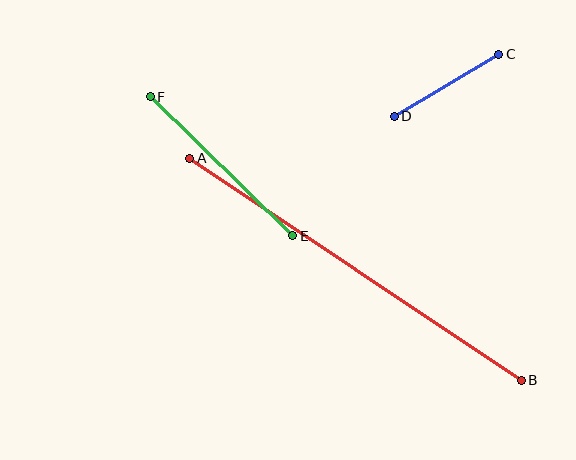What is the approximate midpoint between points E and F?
The midpoint is at approximately (222, 166) pixels.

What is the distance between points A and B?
The distance is approximately 399 pixels.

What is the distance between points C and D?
The distance is approximately 121 pixels.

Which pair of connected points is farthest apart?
Points A and B are farthest apart.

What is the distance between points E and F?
The distance is approximately 199 pixels.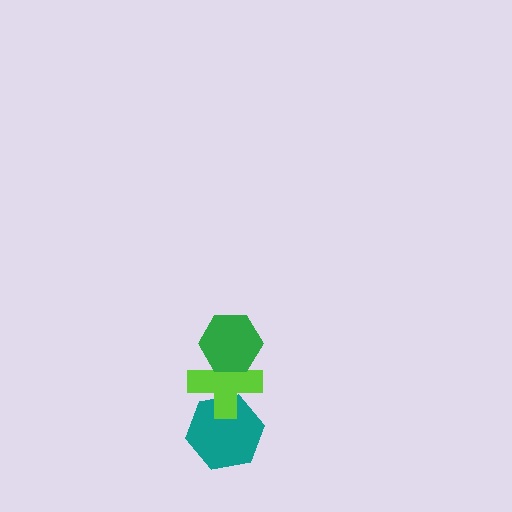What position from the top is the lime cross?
The lime cross is 2nd from the top.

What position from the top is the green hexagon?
The green hexagon is 1st from the top.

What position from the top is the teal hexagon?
The teal hexagon is 3rd from the top.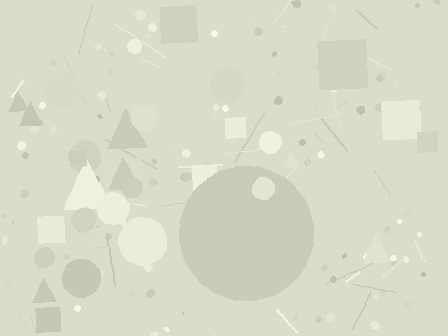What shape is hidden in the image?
A circle is hidden in the image.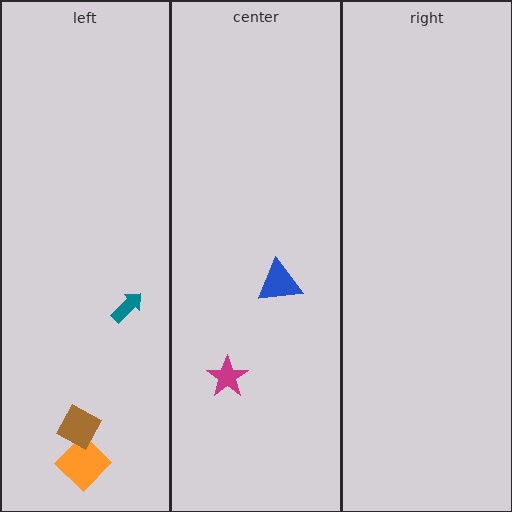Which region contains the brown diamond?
The left region.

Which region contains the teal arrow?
The left region.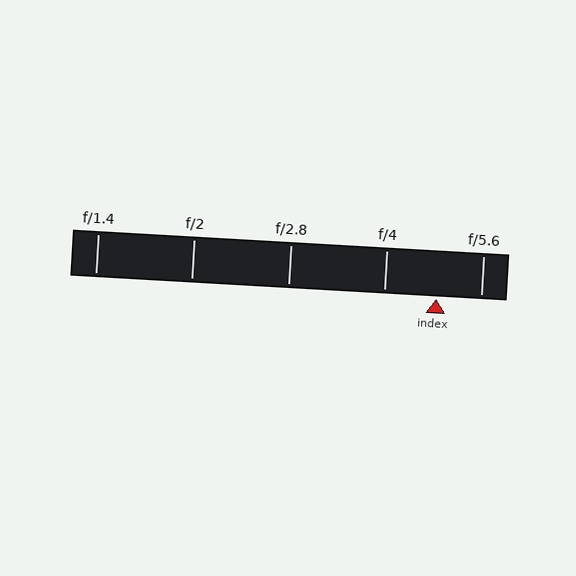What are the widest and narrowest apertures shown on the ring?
The widest aperture shown is f/1.4 and the narrowest is f/5.6.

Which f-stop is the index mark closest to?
The index mark is closest to f/5.6.